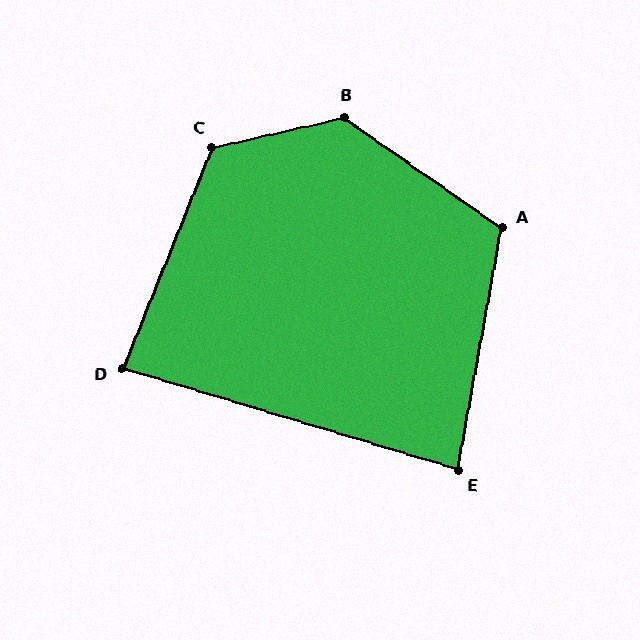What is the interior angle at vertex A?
Approximately 115 degrees (obtuse).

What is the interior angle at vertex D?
Approximately 85 degrees (acute).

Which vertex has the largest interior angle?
B, at approximately 132 degrees.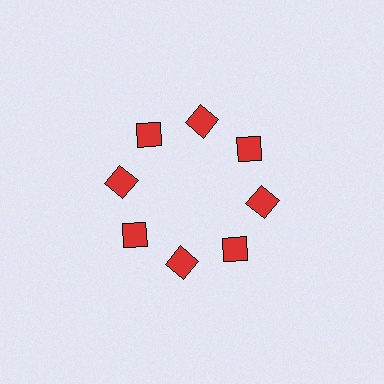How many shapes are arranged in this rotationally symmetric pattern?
There are 8 shapes, arranged in 8 groups of 1.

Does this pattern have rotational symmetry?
Yes, this pattern has 8-fold rotational symmetry. It looks the same after rotating 45 degrees around the center.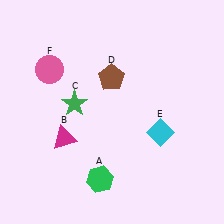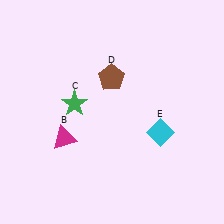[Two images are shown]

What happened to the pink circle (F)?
The pink circle (F) was removed in Image 2. It was in the top-left area of Image 1.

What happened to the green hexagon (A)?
The green hexagon (A) was removed in Image 2. It was in the bottom-left area of Image 1.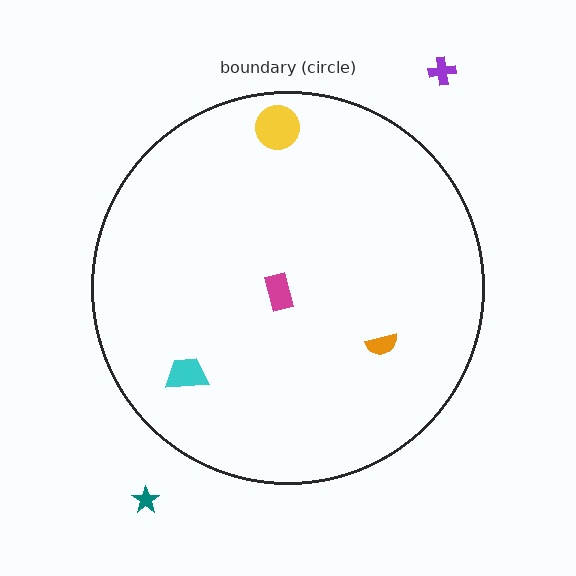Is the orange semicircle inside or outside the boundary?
Inside.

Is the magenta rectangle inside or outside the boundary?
Inside.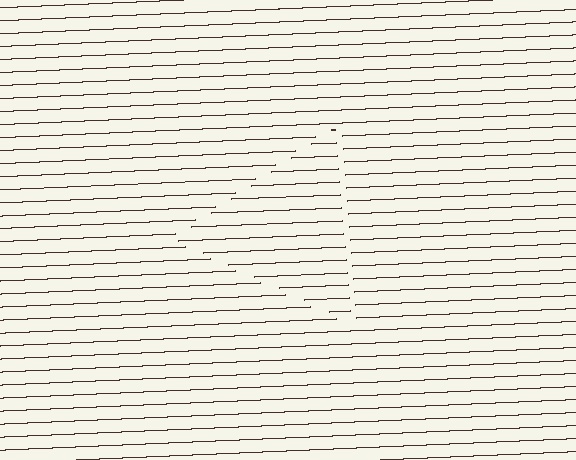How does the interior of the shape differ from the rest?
The interior of the shape contains the same grating, shifted by half a period — the contour is defined by the phase discontinuity where line-ends from the inner and outer gratings abut.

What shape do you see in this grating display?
An illusory triangle. The interior of the shape contains the same grating, shifted by half a period — the contour is defined by the phase discontinuity where line-ends from the inner and outer gratings abut.